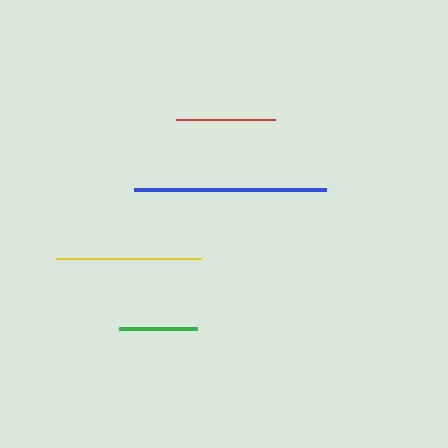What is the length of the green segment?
The green segment is approximately 78 pixels long.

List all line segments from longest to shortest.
From longest to shortest: blue, yellow, red, green.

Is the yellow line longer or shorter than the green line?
The yellow line is longer than the green line.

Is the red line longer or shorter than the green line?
The red line is longer than the green line.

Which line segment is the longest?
The blue line is the longest at approximately 192 pixels.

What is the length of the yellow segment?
The yellow segment is approximately 145 pixels long.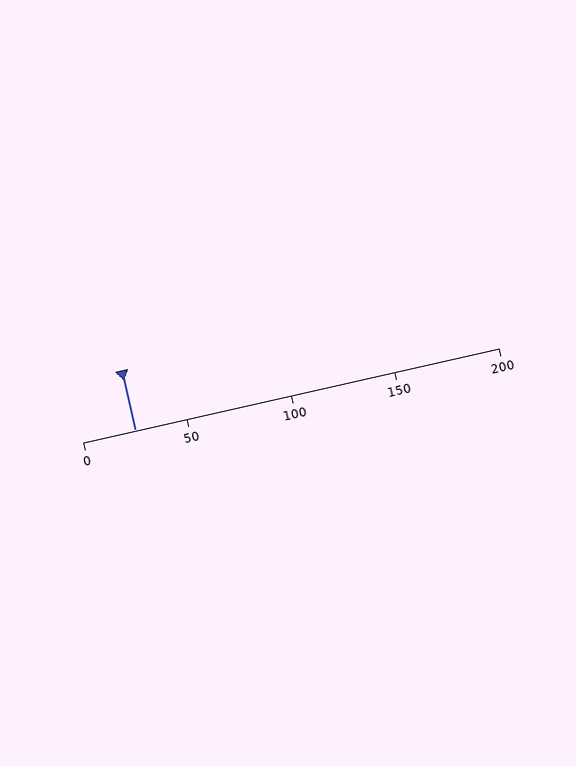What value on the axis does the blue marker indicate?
The marker indicates approximately 25.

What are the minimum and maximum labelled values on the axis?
The axis runs from 0 to 200.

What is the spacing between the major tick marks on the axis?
The major ticks are spaced 50 apart.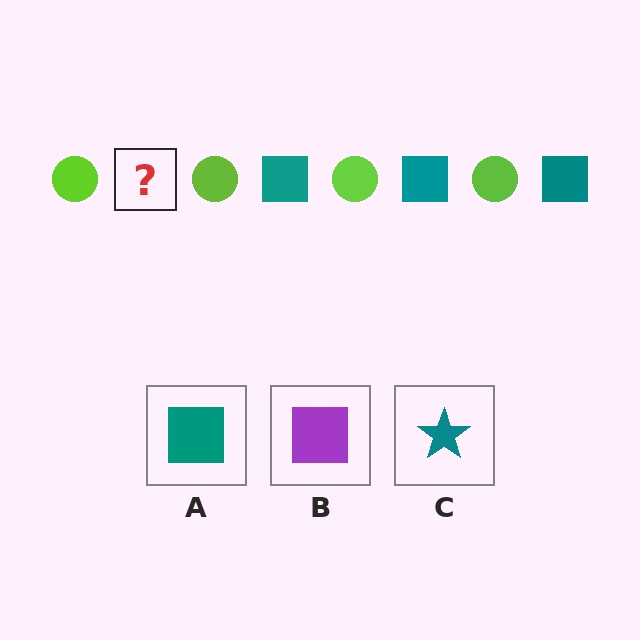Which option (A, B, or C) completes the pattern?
A.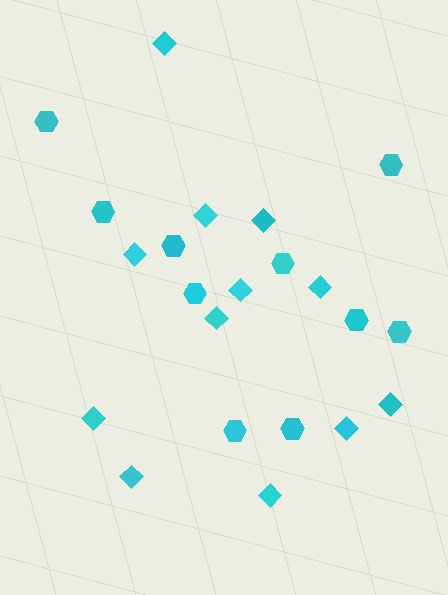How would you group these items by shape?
There are 2 groups: one group of hexagons (10) and one group of diamonds (12).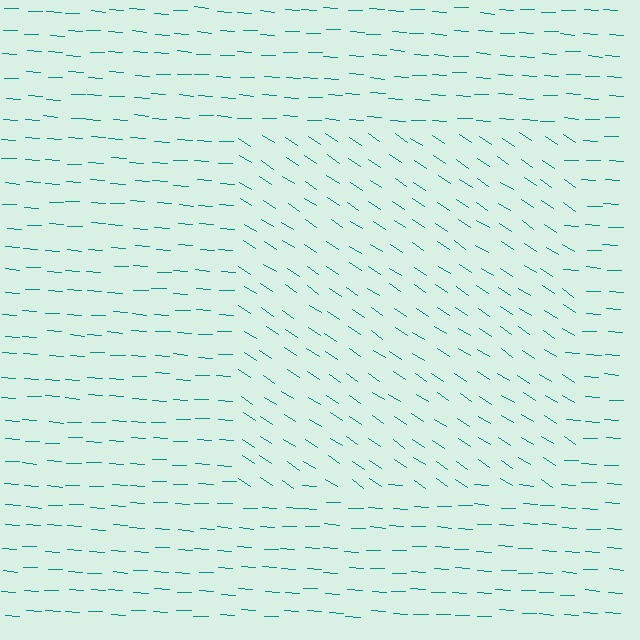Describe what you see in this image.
The image is filled with small teal line segments. A rectangle region in the image has lines oriented differently from the surrounding lines, creating a visible texture boundary.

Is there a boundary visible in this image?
Yes, there is a texture boundary formed by a change in line orientation.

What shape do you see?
I see a rectangle.